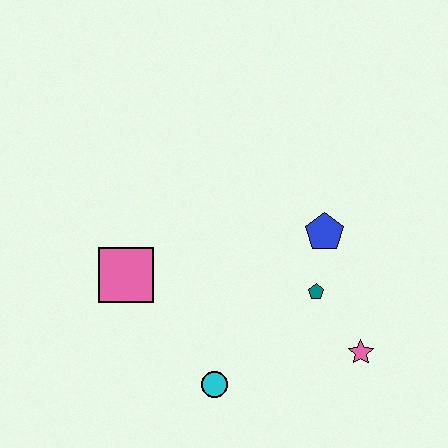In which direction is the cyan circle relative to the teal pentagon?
The cyan circle is to the left of the teal pentagon.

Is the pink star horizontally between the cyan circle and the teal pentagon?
No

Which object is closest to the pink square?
The cyan circle is closest to the pink square.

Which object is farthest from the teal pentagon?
The pink square is farthest from the teal pentagon.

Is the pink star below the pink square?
Yes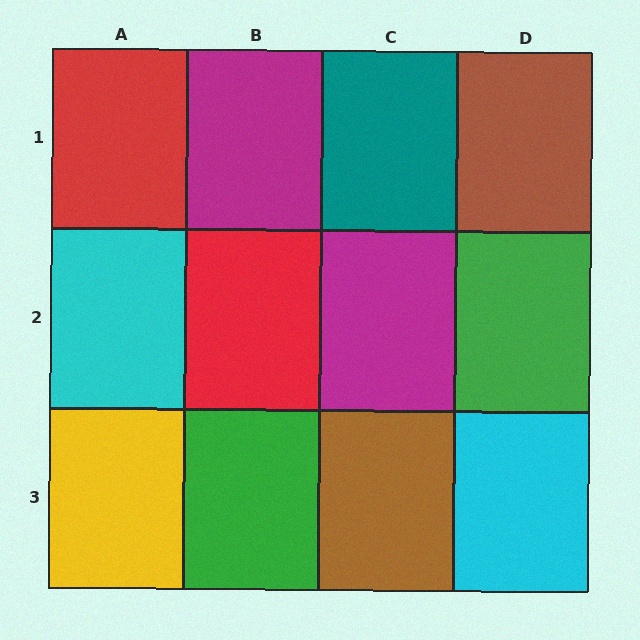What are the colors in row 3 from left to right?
Yellow, green, brown, cyan.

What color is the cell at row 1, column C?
Teal.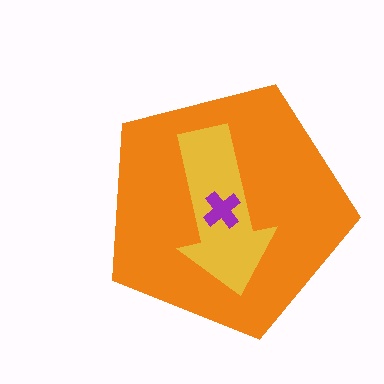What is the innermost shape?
The purple cross.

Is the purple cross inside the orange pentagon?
Yes.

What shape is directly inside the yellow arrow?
The purple cross.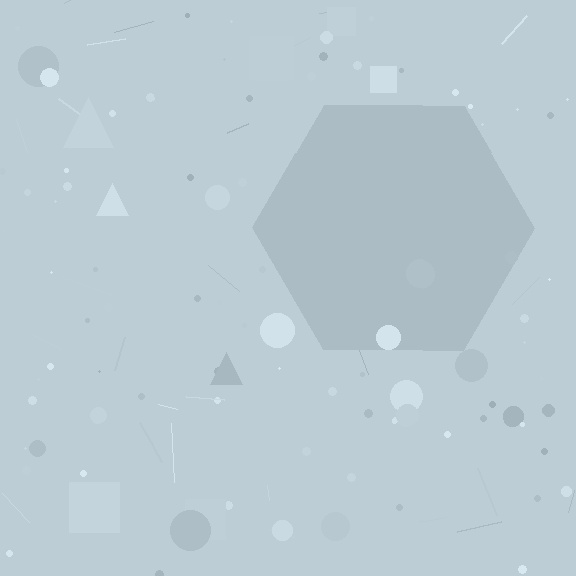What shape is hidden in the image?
A hexagon is hidden in the image.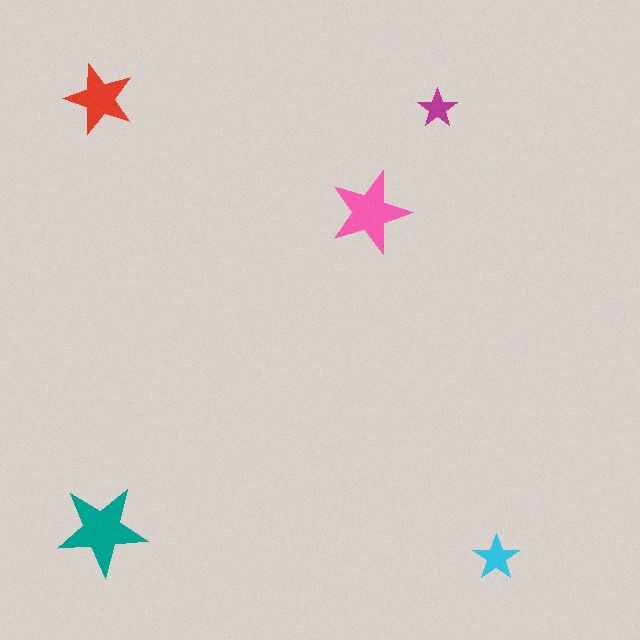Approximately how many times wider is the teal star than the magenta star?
About 2.5 times wider.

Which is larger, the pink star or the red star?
The pink one.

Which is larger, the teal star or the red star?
The teal one.